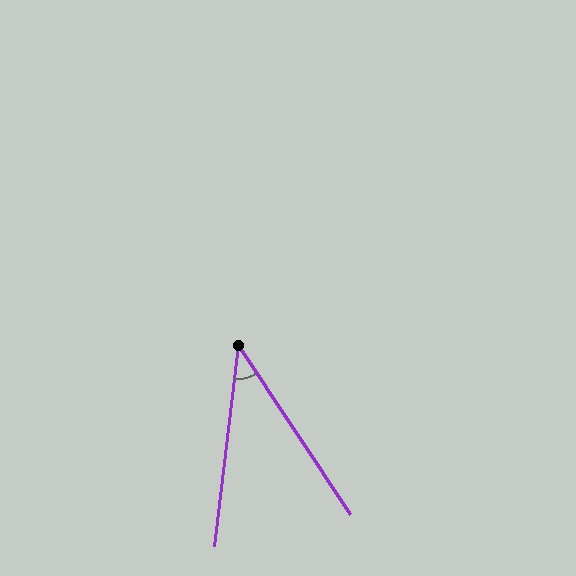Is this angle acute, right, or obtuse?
It is acute.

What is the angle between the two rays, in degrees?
Approximately 40 degrees.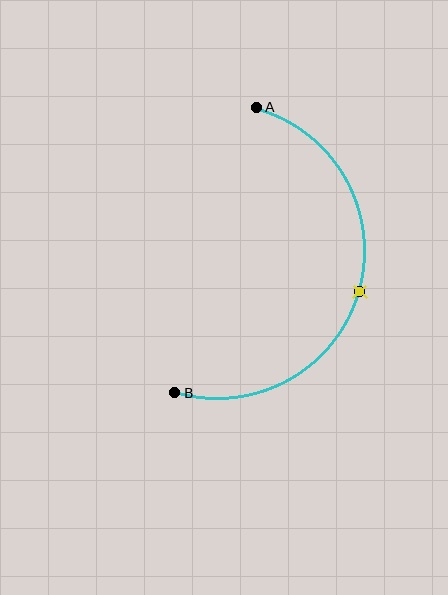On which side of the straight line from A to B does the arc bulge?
The arc bulges to the right of the straight line connecting A and B.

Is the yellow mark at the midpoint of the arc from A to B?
Yes. The yellow mark lies on the arc at equal arc-length from both A and B — it is the arc midpoint.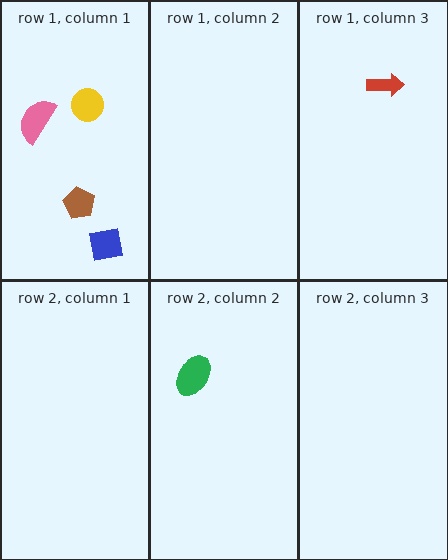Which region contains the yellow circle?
The row 1, column 1 region.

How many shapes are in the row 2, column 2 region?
1.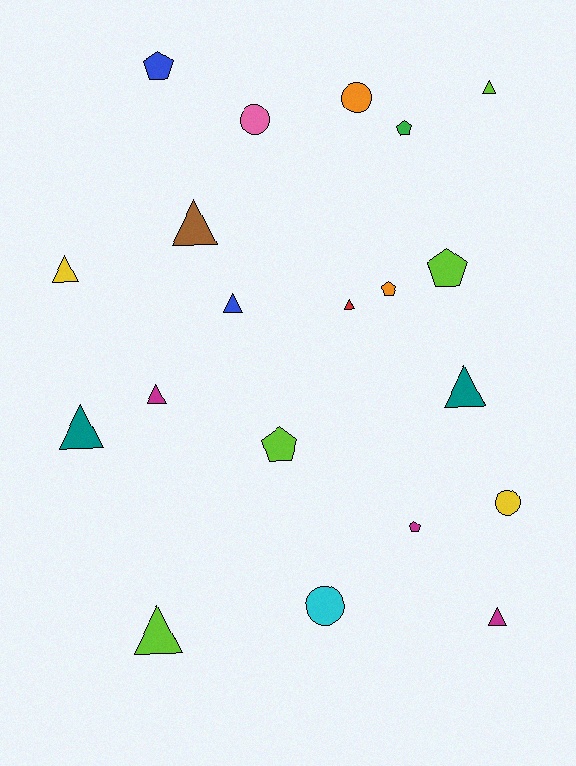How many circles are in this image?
There are 4 circles.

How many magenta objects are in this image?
There are 3 magenta objects.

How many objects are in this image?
There are 20 objects.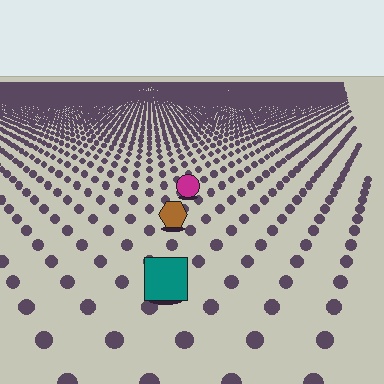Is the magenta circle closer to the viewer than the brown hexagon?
No. The brown hexagon is closer — you can tell from the texture gradient: the ground texture is coarser near it.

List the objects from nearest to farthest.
From nearest to farthest: the teal square, the brown hexagon, the magenta circle.